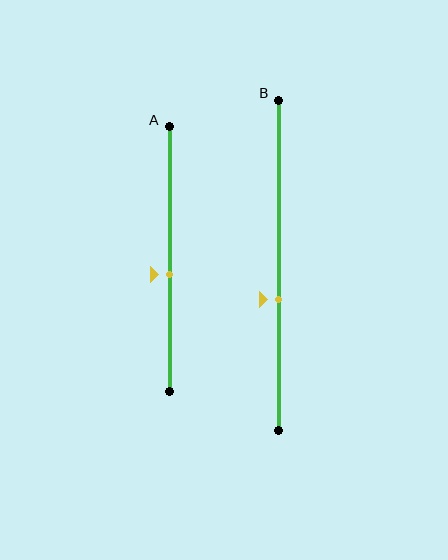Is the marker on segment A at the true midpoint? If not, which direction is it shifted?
No, the marker on segment A is shifted downward by about 6% of the segment length.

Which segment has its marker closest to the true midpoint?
Segment A has its marker closest to the true midpoint.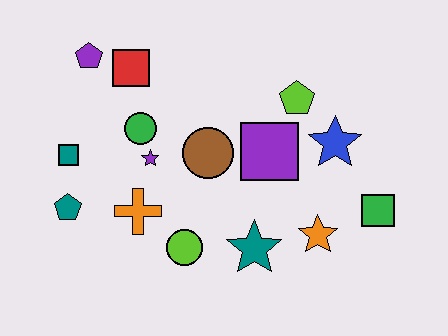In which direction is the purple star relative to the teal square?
The purple star is to the right of the teal square.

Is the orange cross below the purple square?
Yes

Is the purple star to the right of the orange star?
No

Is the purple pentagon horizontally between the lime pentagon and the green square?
No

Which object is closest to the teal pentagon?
The teal square is closest to the teal pentagon.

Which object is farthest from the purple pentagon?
The green square is farthest from the purple pentagon.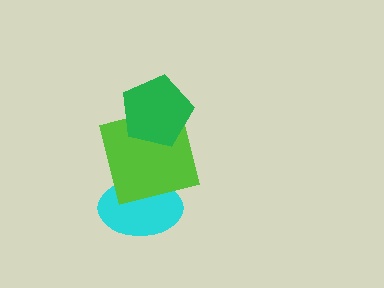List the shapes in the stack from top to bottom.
From top to bottom: the green pentagon, the lime square, the cyan ellipse.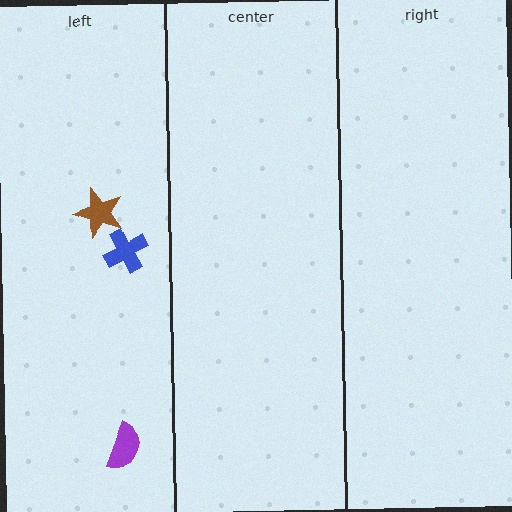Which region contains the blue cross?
The left region.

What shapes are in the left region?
The purple semicircle, the brown star, the blue cross.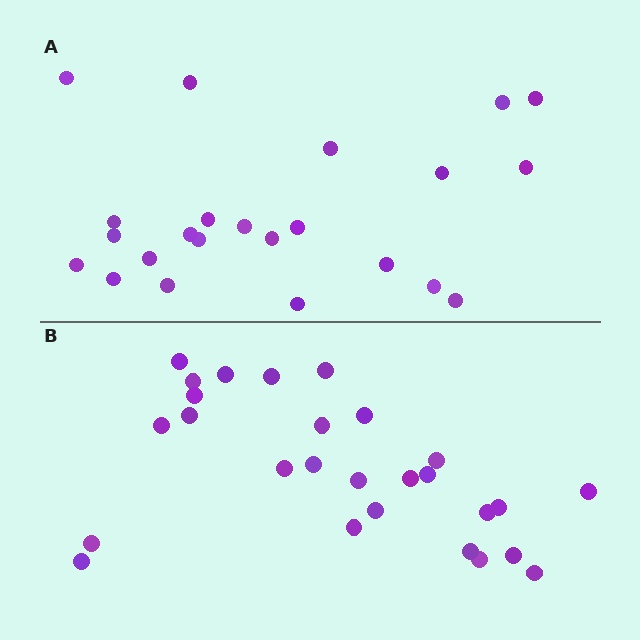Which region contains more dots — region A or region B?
Region B (the bottom region) has more dots.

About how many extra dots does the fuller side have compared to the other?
Region B has about 4 more dots than region A.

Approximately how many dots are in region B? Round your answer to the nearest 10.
About 30 dots. (The exact count is 27, which rounds to 30.)